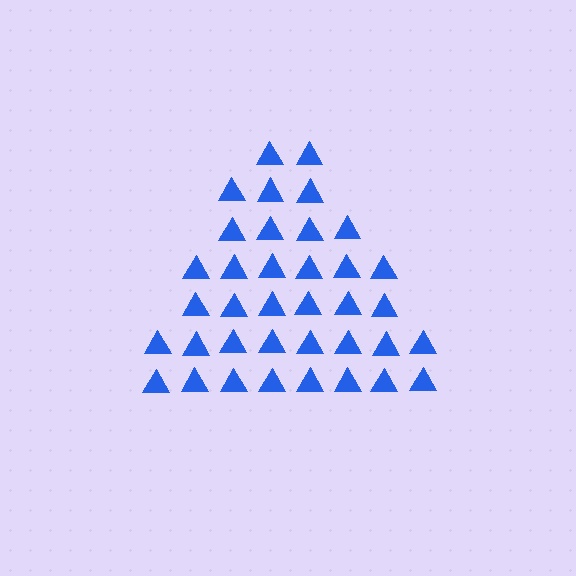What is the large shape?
The large shape is a triangle.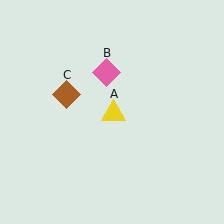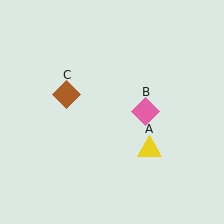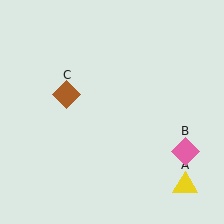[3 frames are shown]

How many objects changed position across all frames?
2 objects changed position: yellow triangle (object A), pink diamond (object B).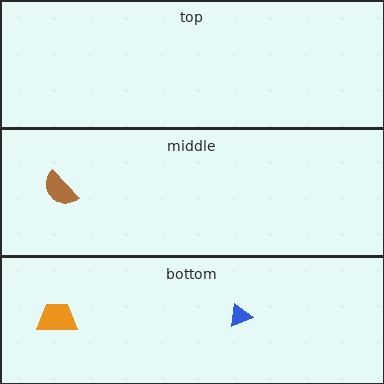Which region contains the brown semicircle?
The middle region.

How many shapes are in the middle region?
1.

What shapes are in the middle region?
The brown semicircle.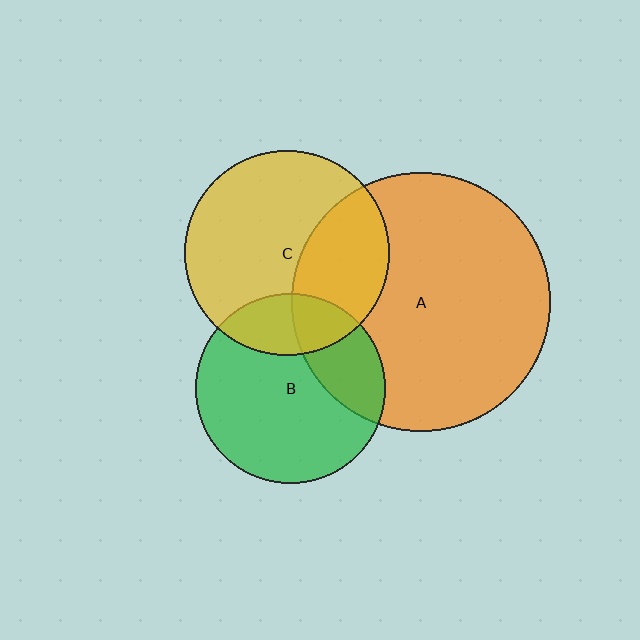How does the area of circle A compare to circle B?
Approximately 1.8 times.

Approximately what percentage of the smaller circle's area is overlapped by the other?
Approximately 35%.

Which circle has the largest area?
Circle A (orange).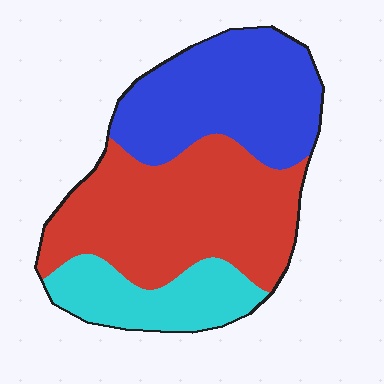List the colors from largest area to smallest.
From largest to smallest: red, blue, cyan.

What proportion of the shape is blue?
Blue takes up about one third (1/3) of the shape.